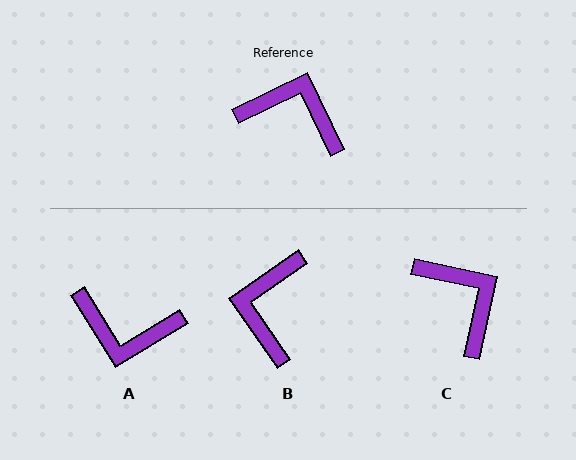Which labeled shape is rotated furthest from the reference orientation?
A, about 174 degrees away.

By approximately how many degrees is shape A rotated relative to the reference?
Approximately 174 degrees clockwise.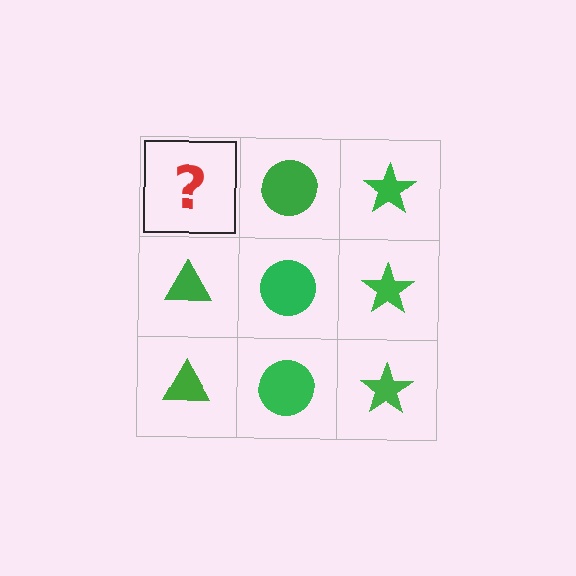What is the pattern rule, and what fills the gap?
The rule is that each column has a consistent shape. The gap should be filled with a green triangle.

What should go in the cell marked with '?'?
The missing cell should contain a green triangle.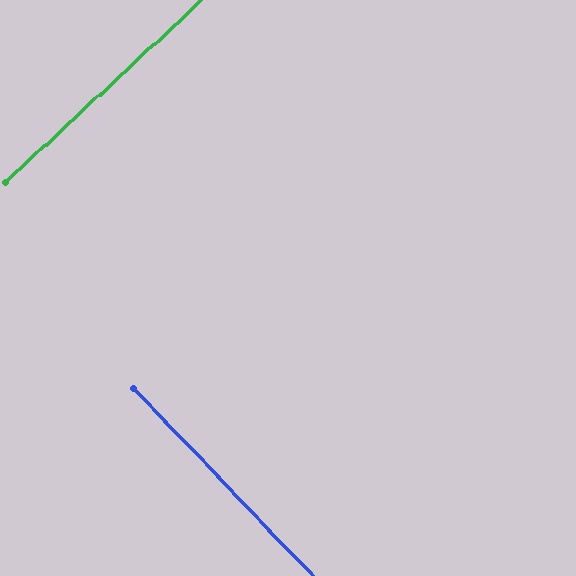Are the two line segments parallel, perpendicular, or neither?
Perpendicular — they meet at approximately 89°.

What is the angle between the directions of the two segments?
Approximately 89 degrees.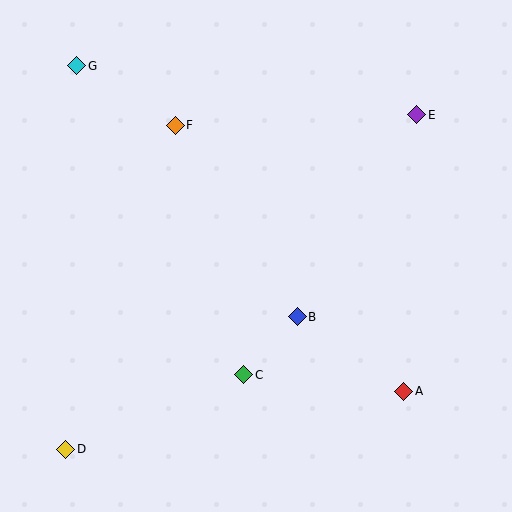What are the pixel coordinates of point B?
Point B is at (297, 317).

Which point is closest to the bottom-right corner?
Point A is closest to the bottom-right corner.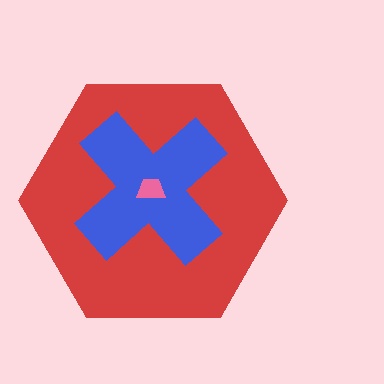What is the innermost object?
The pink trapezoid.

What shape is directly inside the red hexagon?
The blue cross.